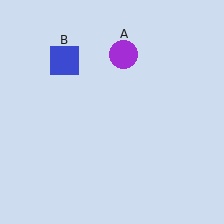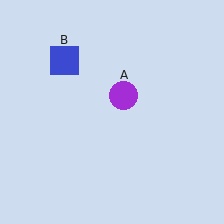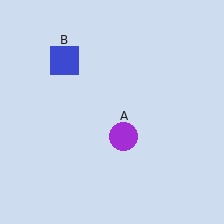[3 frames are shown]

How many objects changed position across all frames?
1 object changed position: purple circle (object A).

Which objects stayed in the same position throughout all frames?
Blue square (object B) remained stationary.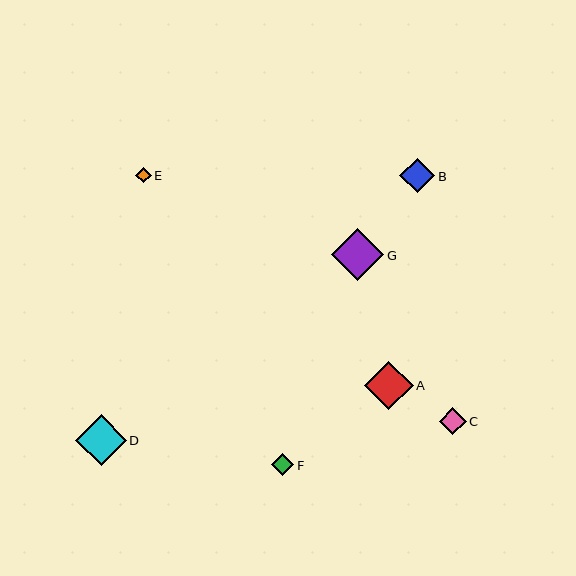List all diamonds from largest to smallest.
From largest to smallest: G, D, A, B, C, F, E.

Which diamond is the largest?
Diamond G is the largest with a size of approximately 52 pixels.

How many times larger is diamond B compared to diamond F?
Diamond B is approximately 1.6 times the size of diamond F.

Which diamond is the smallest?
Diamond E is the smallest with a size of approximately 15 pixels.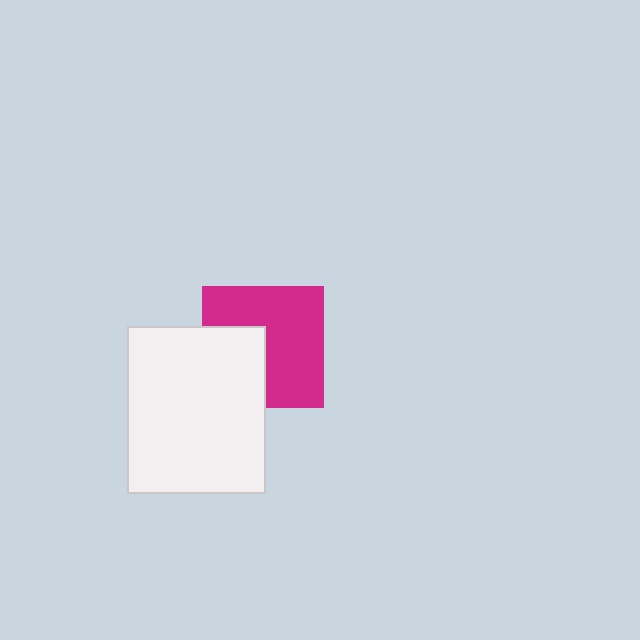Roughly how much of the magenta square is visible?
About half of it is visible (roughly 65%).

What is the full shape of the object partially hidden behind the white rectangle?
The partially hidden object is a magenta square.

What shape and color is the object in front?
The object in front is a white rectangle.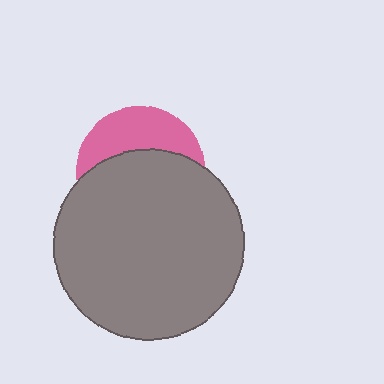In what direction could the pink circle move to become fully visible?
The pink circle could move up. That would shift it out from behind the gray circle entirely.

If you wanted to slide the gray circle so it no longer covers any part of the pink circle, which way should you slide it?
Slide it down — that is the most direct way to separate the two shapes.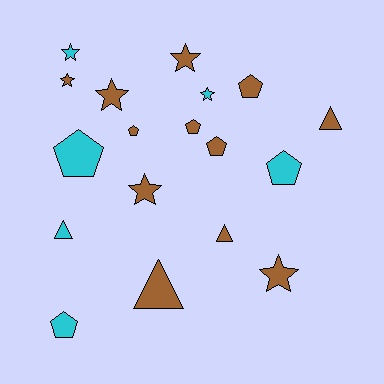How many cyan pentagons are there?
There are 3 cyan pentagons.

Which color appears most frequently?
Brown, with 12 objects.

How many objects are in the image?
There are 18 objects.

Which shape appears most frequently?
Pentagon, with 7 objects.